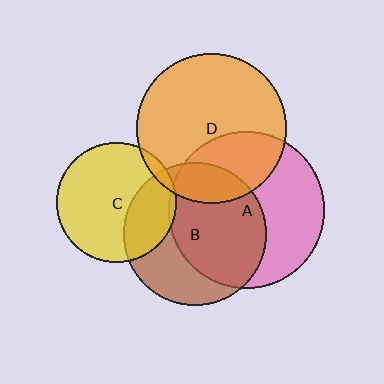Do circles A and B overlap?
Yes.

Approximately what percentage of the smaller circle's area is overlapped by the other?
Approximately 55%.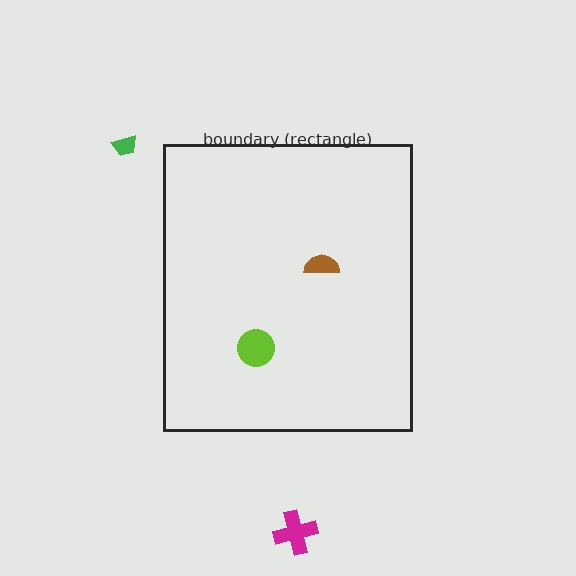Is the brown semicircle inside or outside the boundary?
Inside.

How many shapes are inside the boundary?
2 inside, 2 outside.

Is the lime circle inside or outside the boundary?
Inside.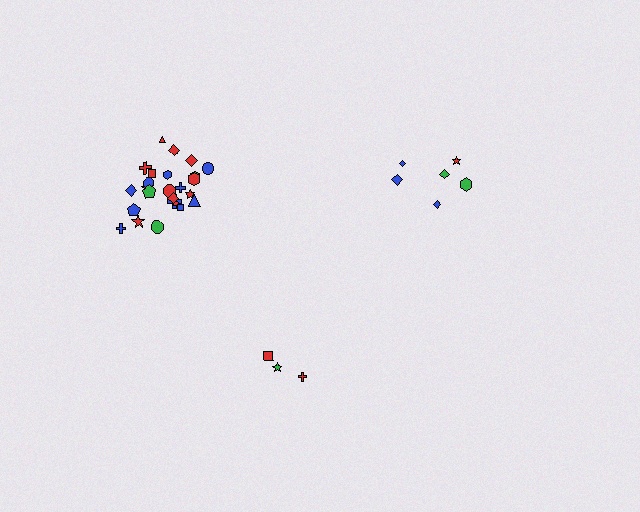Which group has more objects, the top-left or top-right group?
The top-left group.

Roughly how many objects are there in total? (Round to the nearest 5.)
Roughly 35 objects in total.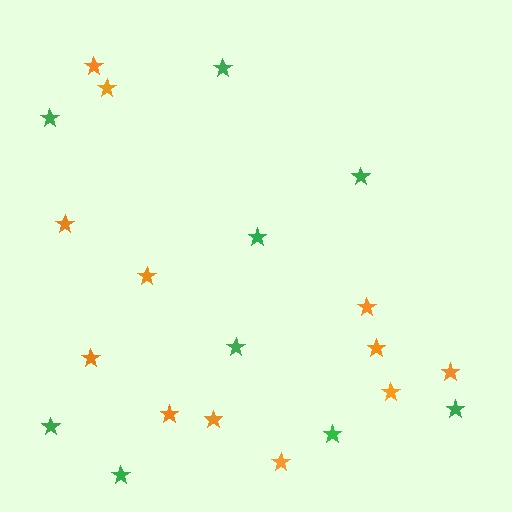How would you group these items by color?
There are 2 groups: one group of orange stars (12) and one group of green stars (9).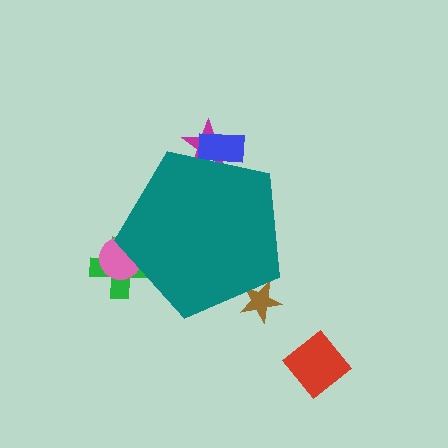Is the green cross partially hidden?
Yes, the green cross is partially hidden behind the teal pentagon.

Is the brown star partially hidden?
Yes, the brown star is partially hidden behind the teal pentagon.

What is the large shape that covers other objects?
A teal pentagon.